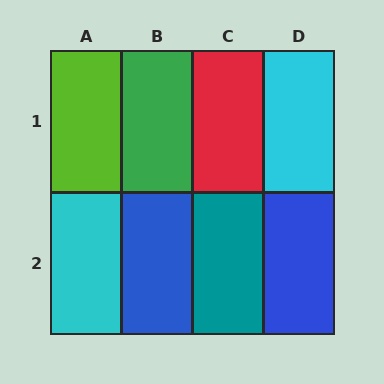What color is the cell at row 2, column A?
Cyan.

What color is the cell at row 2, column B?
Blue.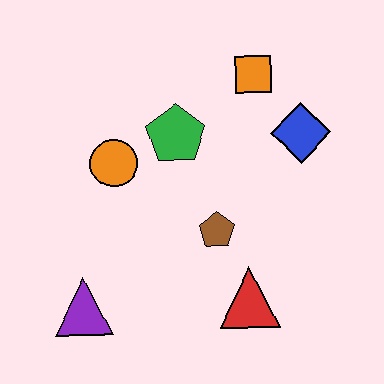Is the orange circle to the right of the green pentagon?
No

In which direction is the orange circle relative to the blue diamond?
The orange circle is to the left of the blue diamond.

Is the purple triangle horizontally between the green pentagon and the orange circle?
No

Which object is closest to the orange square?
The blue diamond is closest to the orange square.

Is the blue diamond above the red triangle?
Yes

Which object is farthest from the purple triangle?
The orange square is farthest from the purple triangle.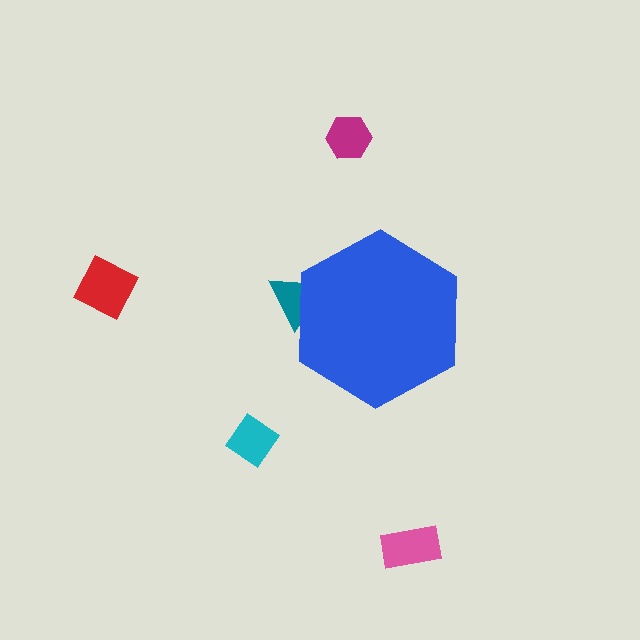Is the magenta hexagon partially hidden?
No, the magenta hexagon is fully visible.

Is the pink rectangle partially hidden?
No, the pink rectangle is fully visible.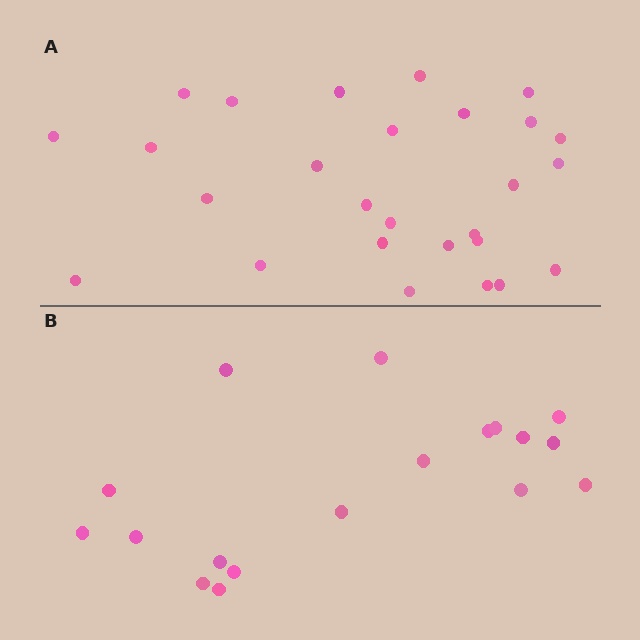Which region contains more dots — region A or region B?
Region A (the top region) has more dots.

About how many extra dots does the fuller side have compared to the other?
Region A has roughly 8 or so more dots than region B.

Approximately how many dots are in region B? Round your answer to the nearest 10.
About 20 dots. (The exact count is 18, which rounds to 20.)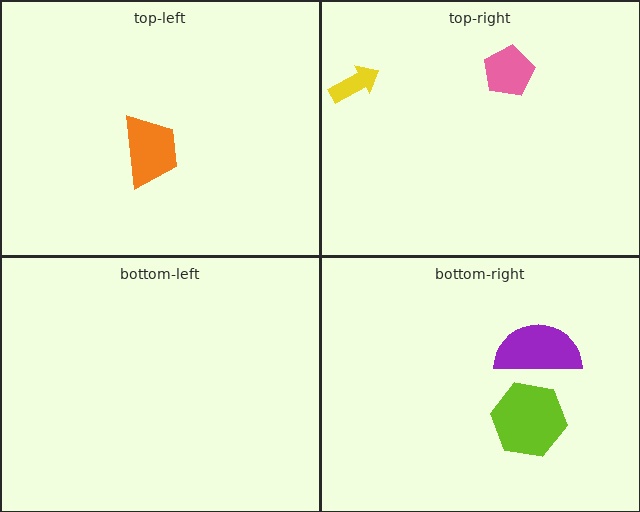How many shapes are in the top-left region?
1.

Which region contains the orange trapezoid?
The top-left region.